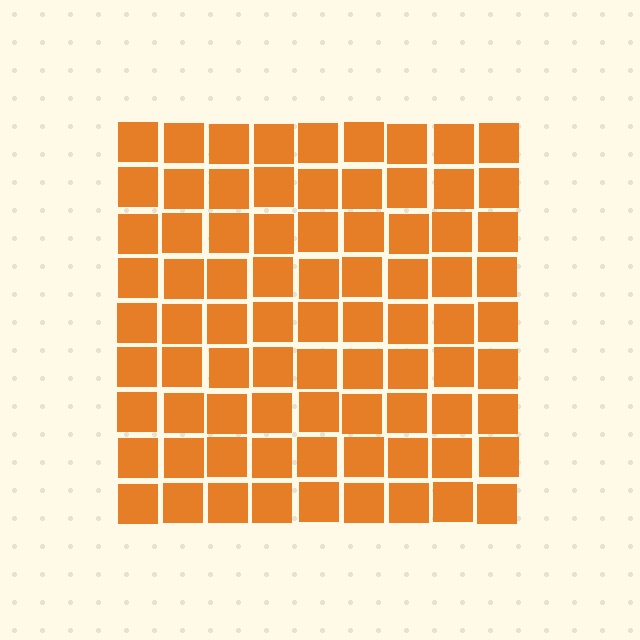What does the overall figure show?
The overall figure shows a square.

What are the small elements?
The small elements are squares.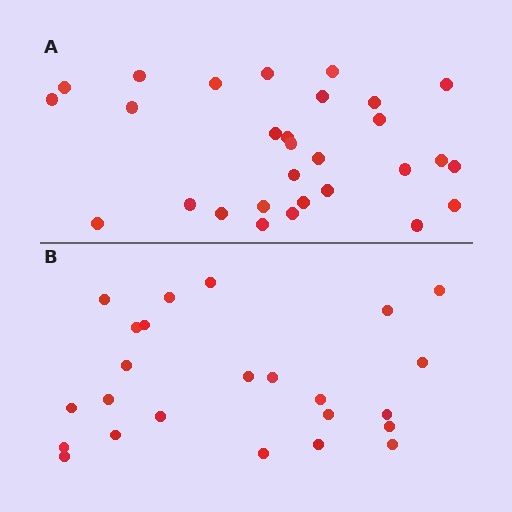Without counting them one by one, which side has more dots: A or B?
Region A (the top region) has more dots.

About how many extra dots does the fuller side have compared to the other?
Region A has about 5 more dots than region B.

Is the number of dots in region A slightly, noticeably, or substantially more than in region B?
Region A has only slightly more — the two regions are fairly close. The ratio is roughly 1.2 to 1.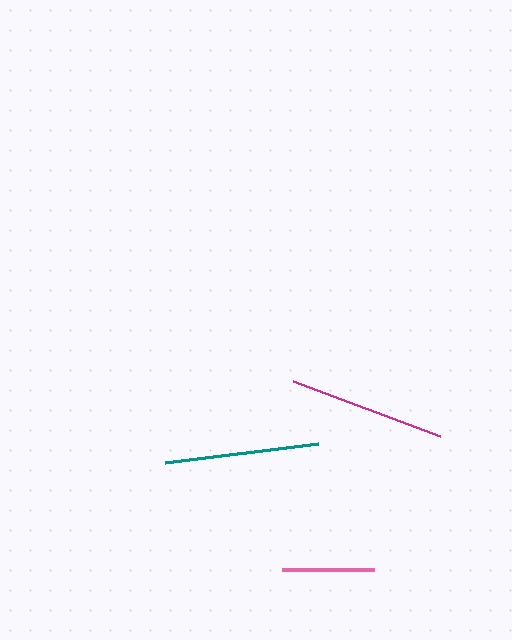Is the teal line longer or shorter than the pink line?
The teal line is longer than the pink line.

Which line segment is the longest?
The magenta line is the longest at approximately 157 pixels.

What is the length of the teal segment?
The teal segment is approximately 154 pixels long.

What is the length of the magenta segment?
The magenta segment is approximately 157 pixels long.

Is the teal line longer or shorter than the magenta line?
The magenta line is longer than the teal line.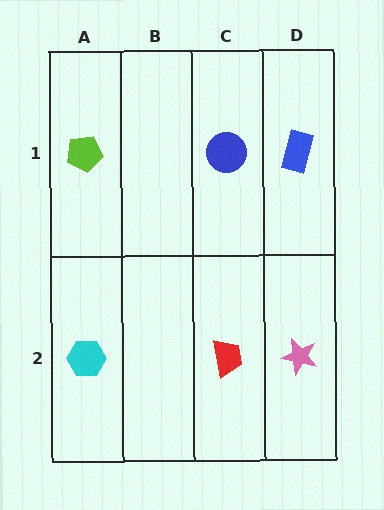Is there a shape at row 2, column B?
No, that cell is empty.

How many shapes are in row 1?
3 shapes.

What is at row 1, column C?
A blue circle.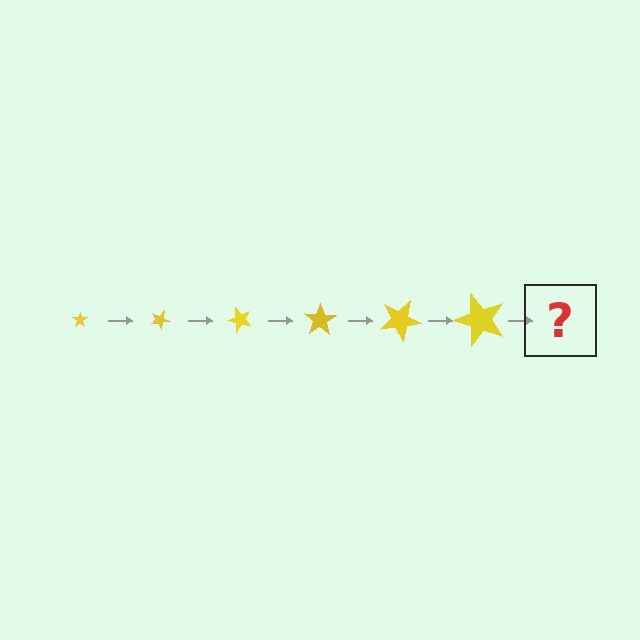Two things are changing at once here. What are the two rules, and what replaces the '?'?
The two rules are that the star grows larger each step and it rotates 25 degrees each step. The '?' should be a star, larger than the previous one and rotated 150 degrees from the start.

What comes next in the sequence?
The next element should be a star, larger than the previous one and rotated 150 degrees from the start.